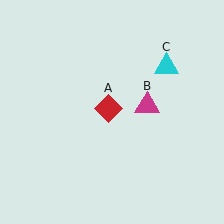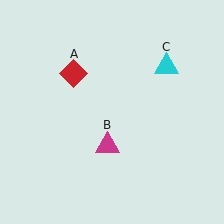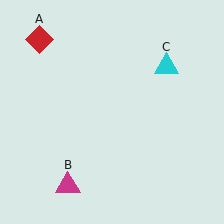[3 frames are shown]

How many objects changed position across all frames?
2 objects changed position: red diamond (object A), magenta triangle (object B).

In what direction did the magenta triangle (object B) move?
The magenta triangle (object B) moved down and to the left.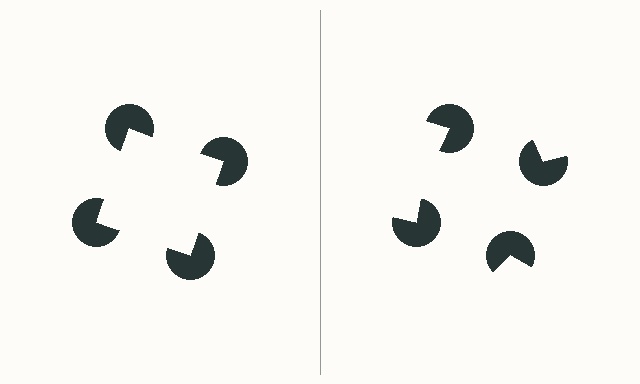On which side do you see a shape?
An illusory square appears on the left side. On the right side the wedge cuts are rotated, so no coherent shape forms.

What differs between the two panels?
The pac-man discs are positioned identically on both sides; only the wedge orientations differ. On the left they align to a square; on the right they are misaligned.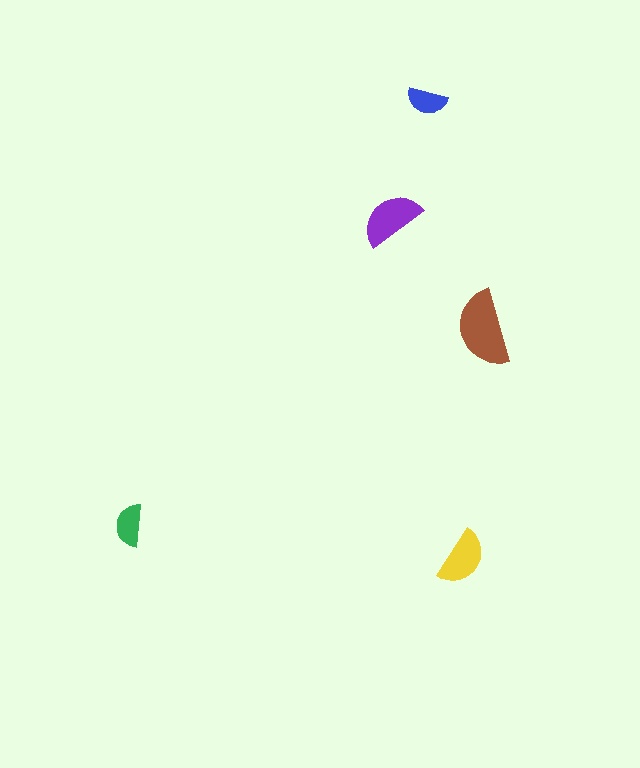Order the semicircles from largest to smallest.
the brown one, the purple one, the yellow one, the green one, the blue one.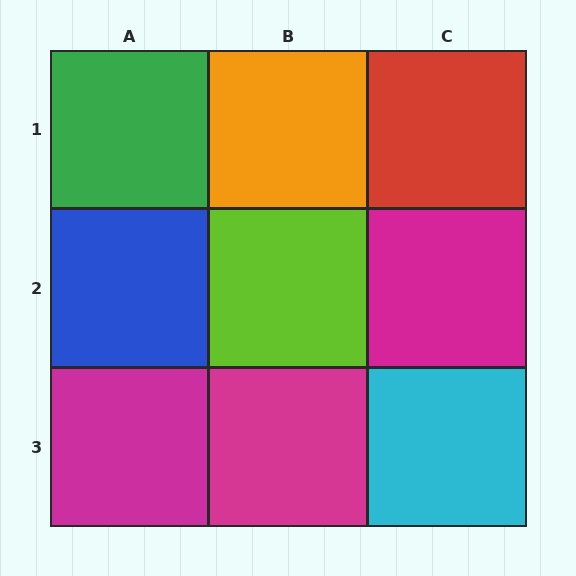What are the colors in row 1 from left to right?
Green, orange, red.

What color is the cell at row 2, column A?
Blue.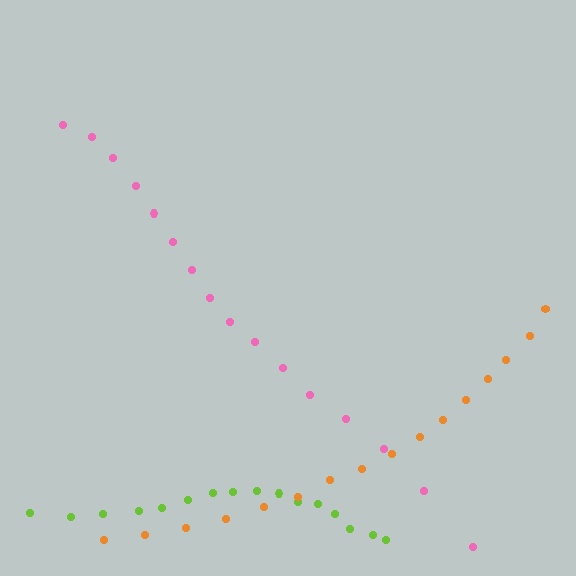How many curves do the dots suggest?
There are 3 distinct paths.